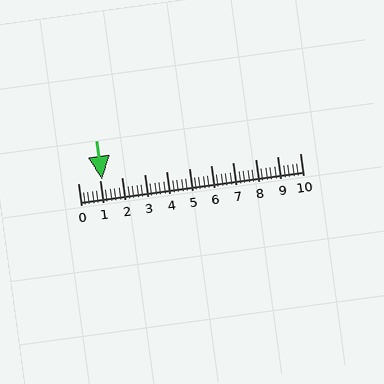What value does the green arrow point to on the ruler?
The green arrow points to approximately 1.1.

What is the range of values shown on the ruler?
The ruler shows values from 0 to 10.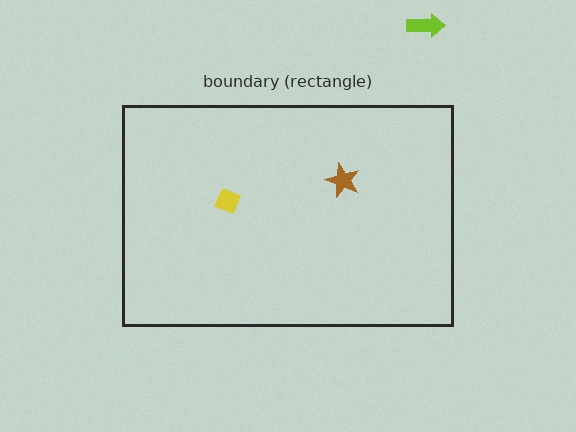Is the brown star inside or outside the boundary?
Inside.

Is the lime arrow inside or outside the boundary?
Outside.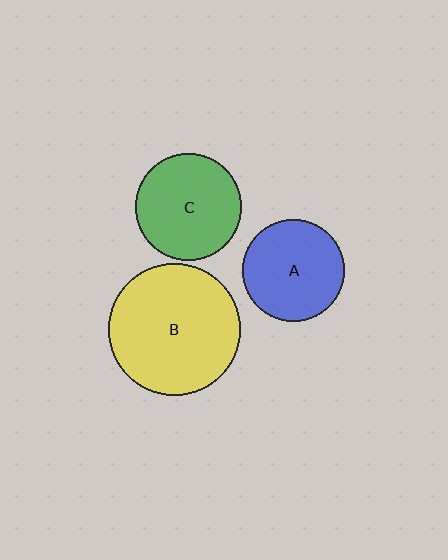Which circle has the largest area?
Circle B (yellow).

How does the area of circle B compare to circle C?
Approximately 1.5 times.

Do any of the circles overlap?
No, none of the circles overlap.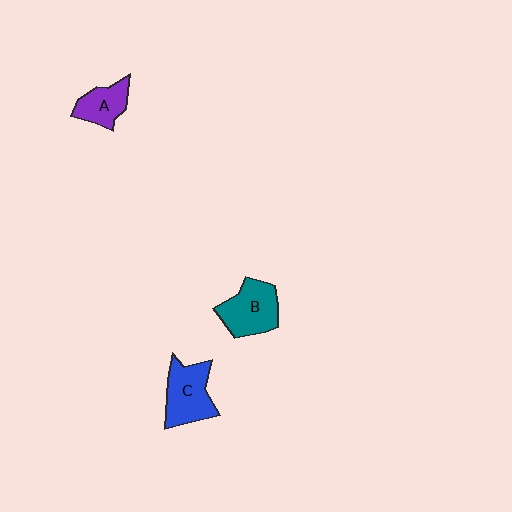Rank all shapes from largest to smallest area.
From largest to smallest: C (blue), B (teal), A (purple).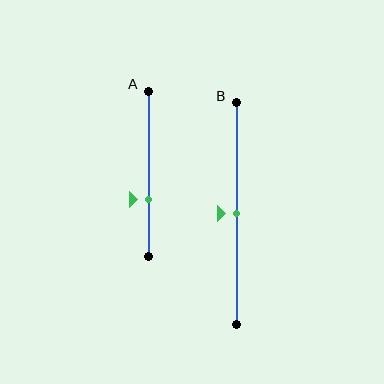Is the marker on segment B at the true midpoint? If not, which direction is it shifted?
Yes, the marker on segment B is at the true midpoint.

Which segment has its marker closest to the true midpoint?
Segment B has its marker closest to the true midpoint.